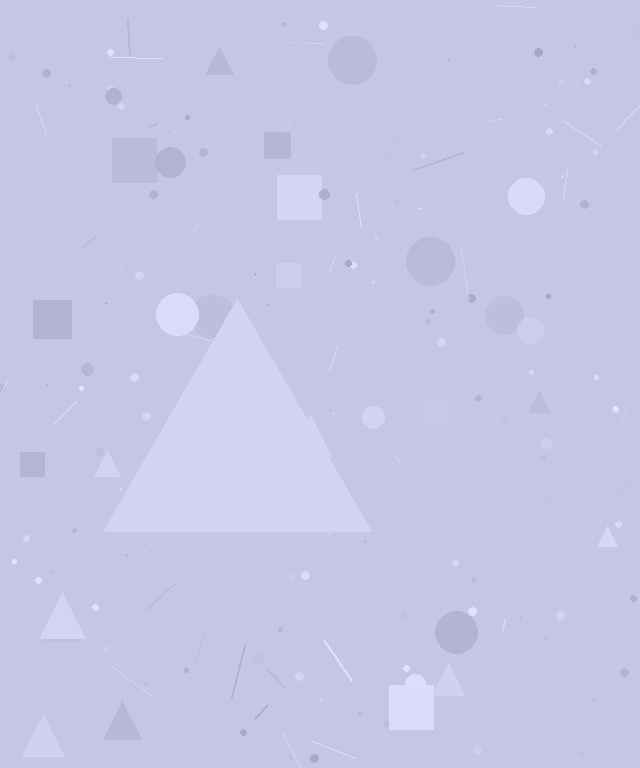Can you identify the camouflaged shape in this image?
The camouflaged shape is a triangle.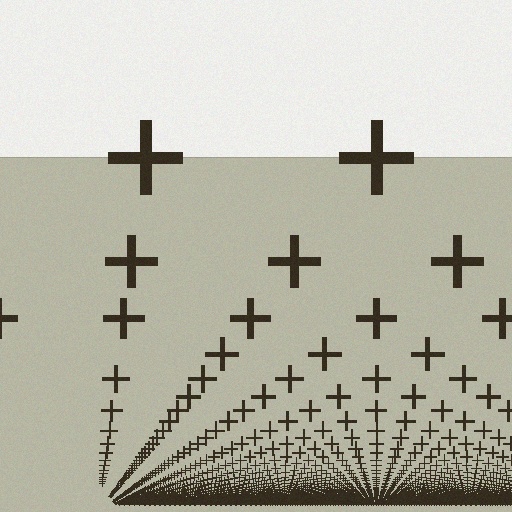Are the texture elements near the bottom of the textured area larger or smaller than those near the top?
Smaller. The gradient is inverted — elements near the bottom are smaller and denser.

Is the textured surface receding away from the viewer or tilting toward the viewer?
The surface appears to tilt toward the viewer. Texture elements get larger and sparser toward the top.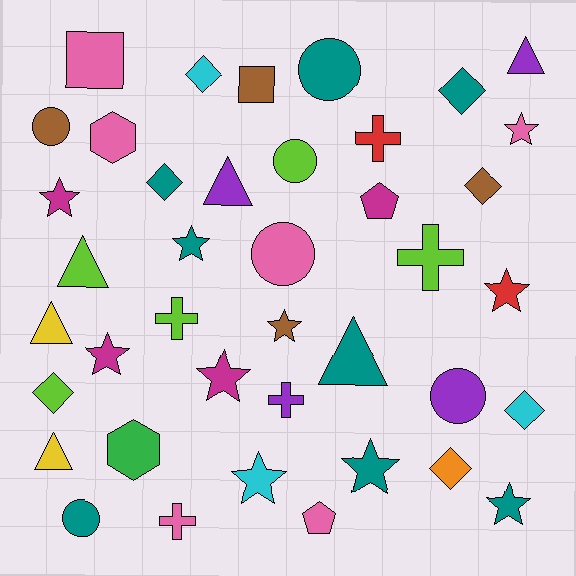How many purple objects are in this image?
There are 4 purple objects.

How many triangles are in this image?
There are 6 triangles.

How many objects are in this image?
There are 40 objects.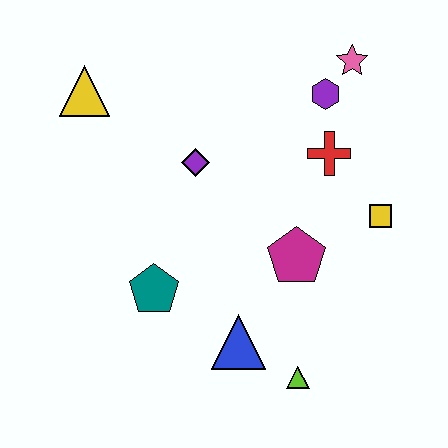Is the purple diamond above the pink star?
No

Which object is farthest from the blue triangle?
The pink star is farthest from the blue triangle.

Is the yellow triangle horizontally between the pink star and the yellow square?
No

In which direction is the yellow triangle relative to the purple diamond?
The yellow triangle is to the left of the purple diamond.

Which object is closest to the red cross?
The purple hexagon is closest to the red cross.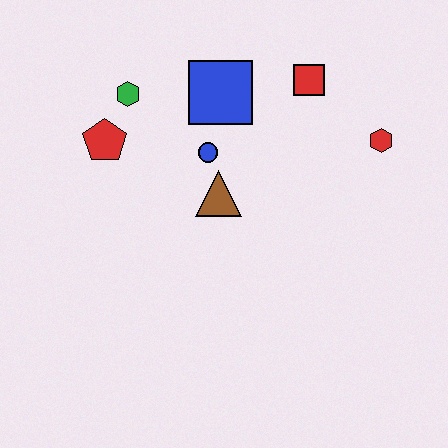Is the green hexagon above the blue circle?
Yes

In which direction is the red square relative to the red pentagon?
The red square is to the right of the red pentagon.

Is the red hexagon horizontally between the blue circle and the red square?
No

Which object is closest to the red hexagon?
The red square is closest to the red hexagon.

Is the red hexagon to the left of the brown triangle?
No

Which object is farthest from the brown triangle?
The red hexagon is farthest from the brown triangle.